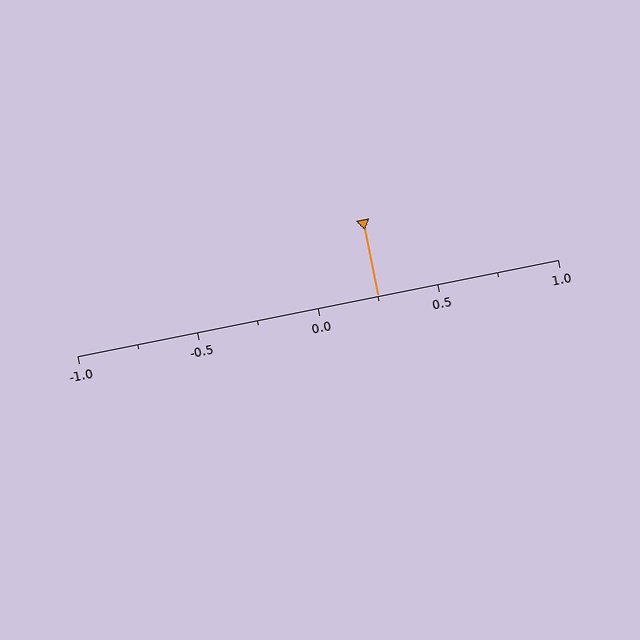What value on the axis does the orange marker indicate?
The marker indicates approximately 0.25.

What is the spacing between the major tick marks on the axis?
The major ticks are spaced 0.5 apart.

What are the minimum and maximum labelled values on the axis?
The axis runs from -1.0 to 1.0.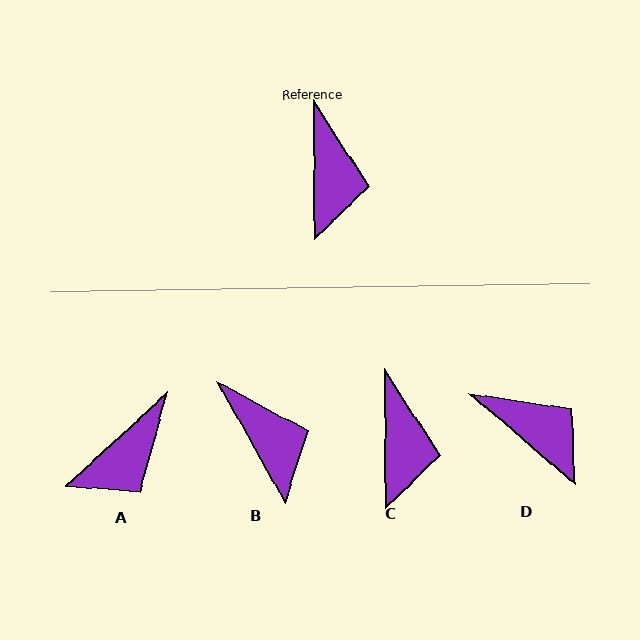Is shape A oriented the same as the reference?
No, it is off by about 48 degrees.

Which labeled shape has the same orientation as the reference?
C.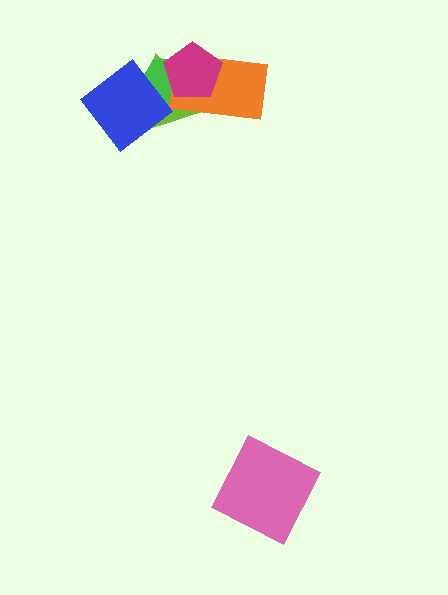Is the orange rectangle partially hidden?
Yes, it is partially covered by another shape.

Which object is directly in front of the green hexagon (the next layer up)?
The orange rectangle is directly in front of the green hexagon.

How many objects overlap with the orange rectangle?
3 objects overlap with the orange rectangle.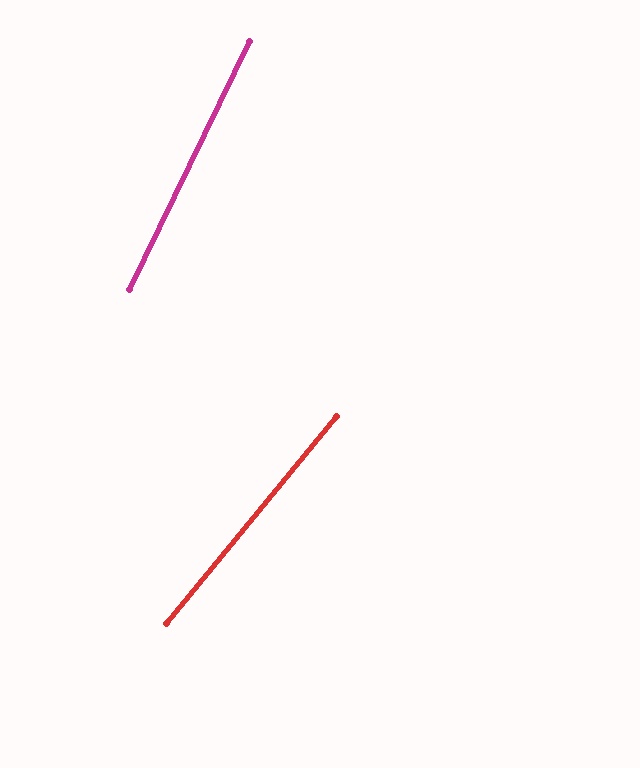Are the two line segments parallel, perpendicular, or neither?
Neither parallel nor perpendicular — they differ by about 13°.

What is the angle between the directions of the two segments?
Approximately 13 degrees.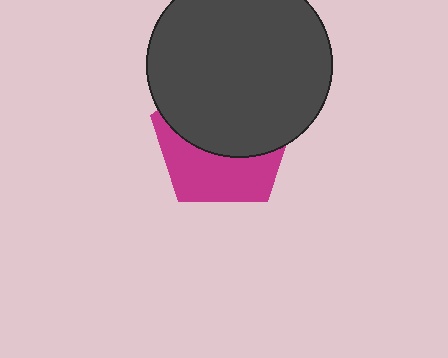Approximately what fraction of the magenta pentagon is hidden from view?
Roughly 58% of the magenta pentagon is hidden behind the dark gray circle.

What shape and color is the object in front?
The object in front is a dark gray circle.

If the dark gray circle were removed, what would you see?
You would see the complete magenta pentagon.